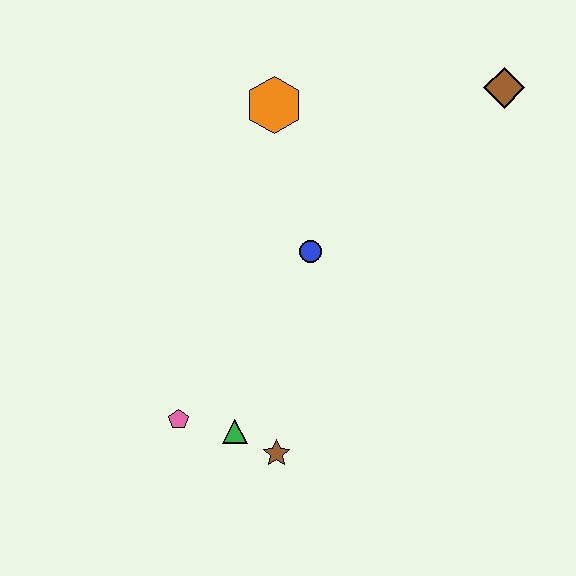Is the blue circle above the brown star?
Yes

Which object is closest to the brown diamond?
The orange hexagon is closest to the brown diamond.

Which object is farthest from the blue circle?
The brown diamond is farthest from the blue circle.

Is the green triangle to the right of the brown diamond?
No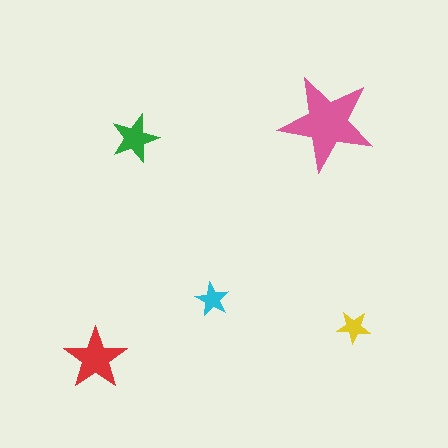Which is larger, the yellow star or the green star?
The green one.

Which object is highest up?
The pink star is topmost.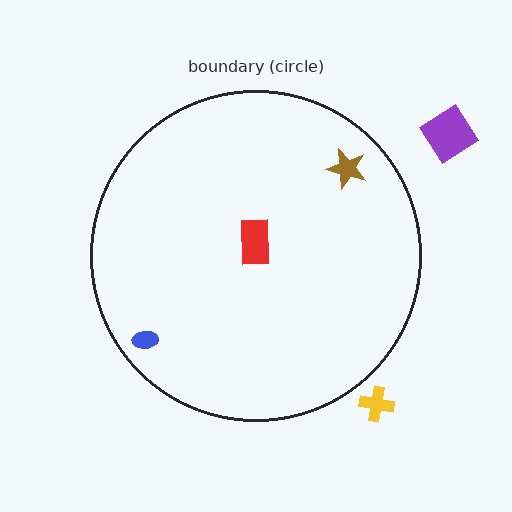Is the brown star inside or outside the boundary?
Inside.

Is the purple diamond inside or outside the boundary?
Outside.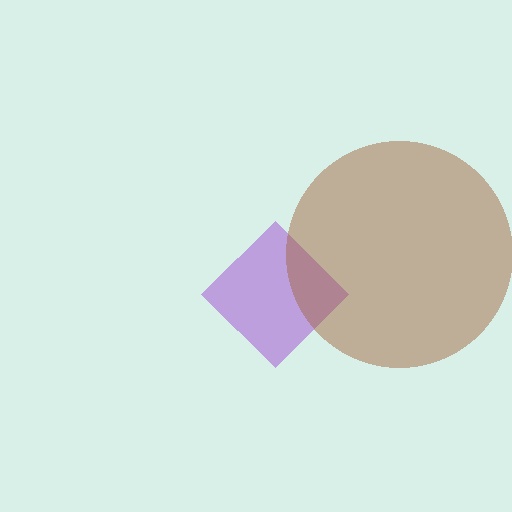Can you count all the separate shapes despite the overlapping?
Yes, there are 2 separate shapes.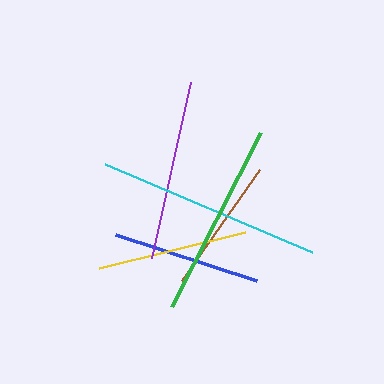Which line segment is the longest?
The cyan line is the longest at approximately 225 pixels.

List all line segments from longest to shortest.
From longest to shortest: cyan, green, purple, yellow, blue, brown.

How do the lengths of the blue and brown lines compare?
The blue and brown lines are approximately the same length.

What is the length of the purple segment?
The purple segment is approximately 180 pixels long.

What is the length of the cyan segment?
The cyan segment is approximately 225 pixels long.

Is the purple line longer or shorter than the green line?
The green line is longer than the purple line.